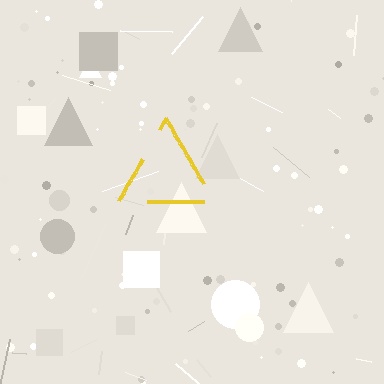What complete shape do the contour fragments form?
The contour fragments form a triangle.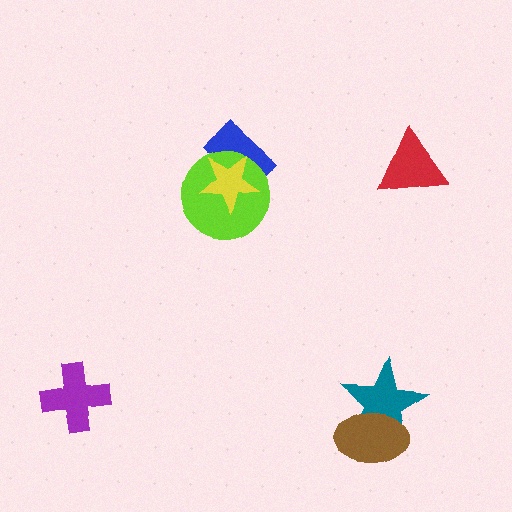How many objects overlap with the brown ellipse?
1 object overlaps with the brown ellipse.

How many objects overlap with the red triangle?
0 objects overlap with the red triangle.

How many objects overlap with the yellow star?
2 objects overlap with the yellow star.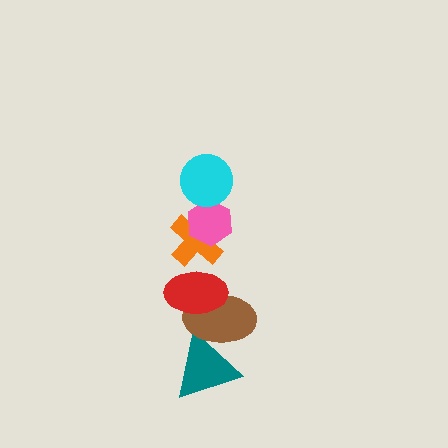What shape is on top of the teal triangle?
The brown ellipse is on top of the teal triangle.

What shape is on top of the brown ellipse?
The red ellipse is on top of the brown ellipse.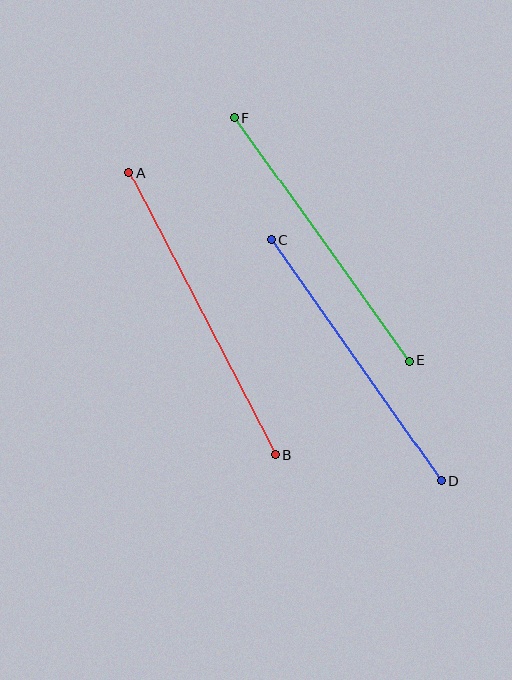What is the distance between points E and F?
The distance is approximately 299 pixels.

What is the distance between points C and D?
The distance is approximately 296 pixels.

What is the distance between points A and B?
The distance is approximately 318 pixels.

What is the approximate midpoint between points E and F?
The midpoint is at approximately (322, 239) pixels.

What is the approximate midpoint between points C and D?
The midpoint is at approximately (356, 360) pixels.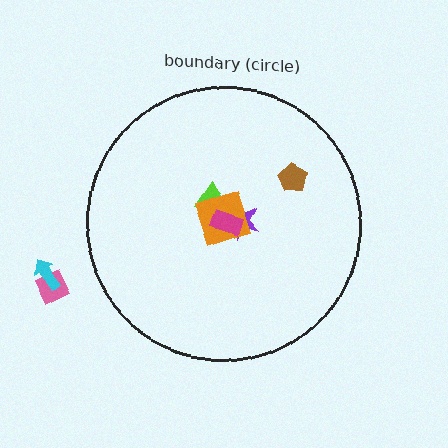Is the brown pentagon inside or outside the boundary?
Inside.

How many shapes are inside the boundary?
5 inside, 2 outside.